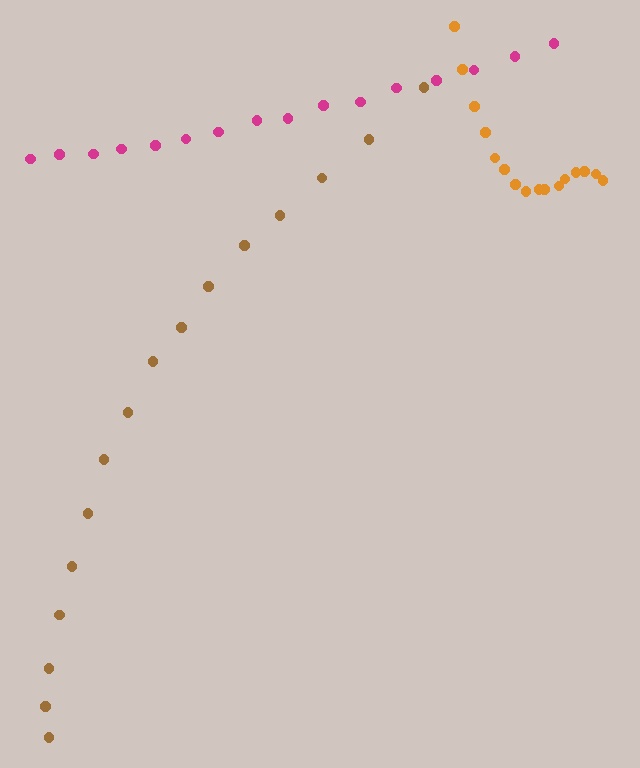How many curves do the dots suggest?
There are 3 distinct paths.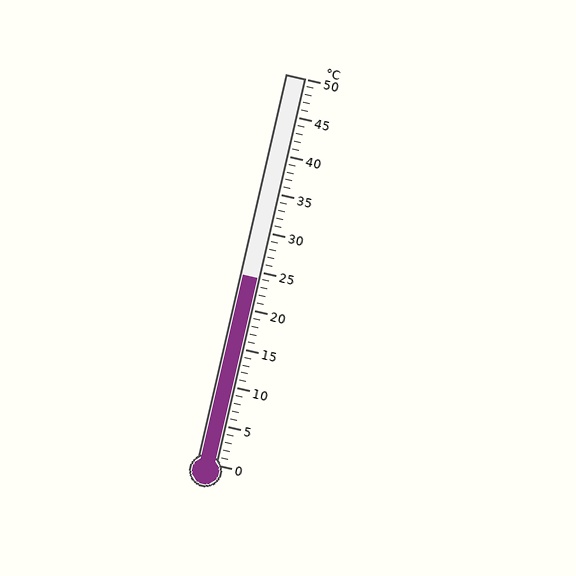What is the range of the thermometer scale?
The thermometer scale ranges from 0°C to 50°C.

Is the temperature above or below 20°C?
The temperature is above 20°C.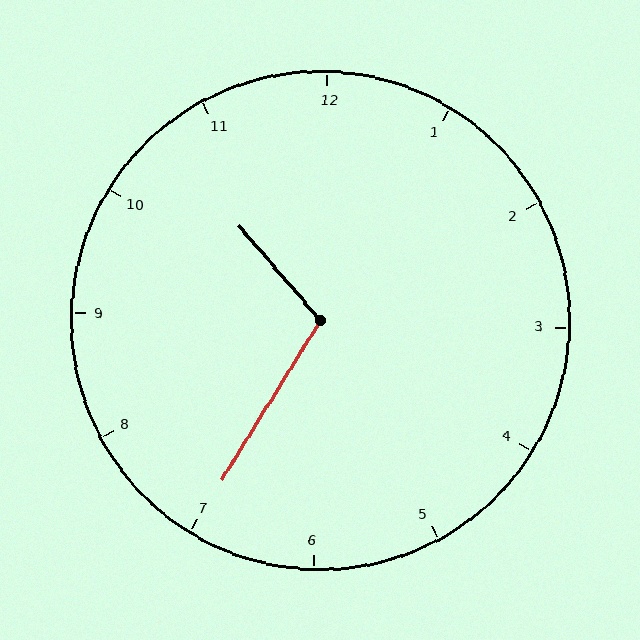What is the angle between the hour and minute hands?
Approximately 108 degrees.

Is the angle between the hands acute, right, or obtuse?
It is obtuse.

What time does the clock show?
10:35.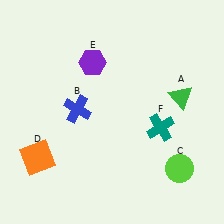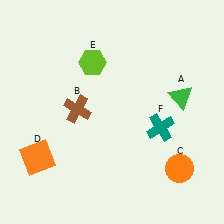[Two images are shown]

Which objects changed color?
B changed from blue to brown. C changed from lime to orange. E changed from purple to lime.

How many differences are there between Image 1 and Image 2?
There are 3 differences between the two images.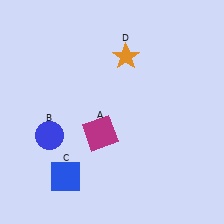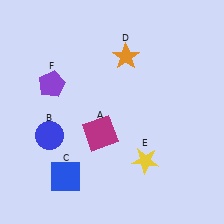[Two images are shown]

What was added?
A yellow star (E), a purple pentagon (F) were added in Image 2.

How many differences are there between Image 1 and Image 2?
There are 2 differences between the two images.